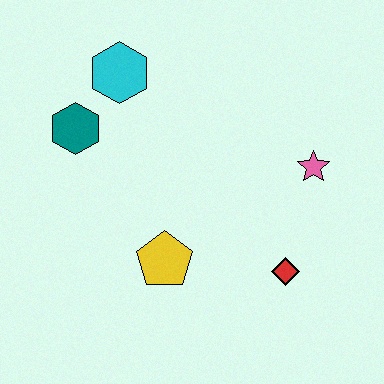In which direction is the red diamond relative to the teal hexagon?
The red diamond is to the right of the teal hexagon.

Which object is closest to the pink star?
The red diamond is closest to the pink star.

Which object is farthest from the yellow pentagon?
The cyan hexagon is farthest from the yellow pentagon.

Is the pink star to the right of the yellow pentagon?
Yes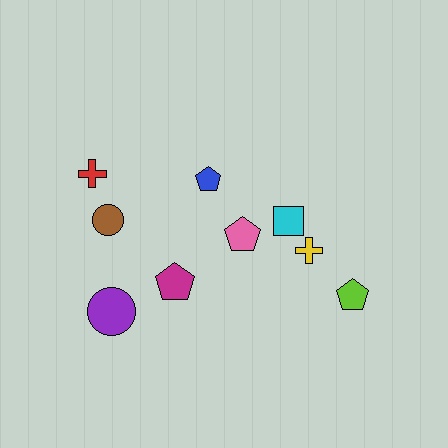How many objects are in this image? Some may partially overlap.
There are 9 objects.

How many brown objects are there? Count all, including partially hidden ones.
There is 1 brown object.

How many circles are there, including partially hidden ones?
There are 2 circles.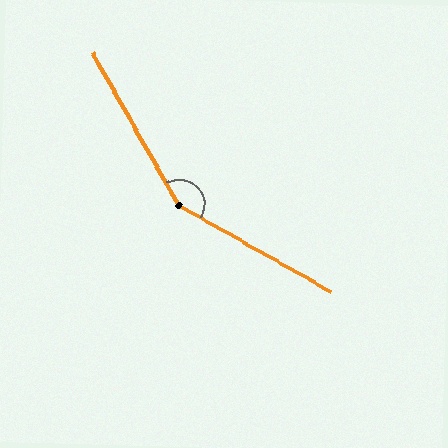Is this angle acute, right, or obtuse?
It is obtuse.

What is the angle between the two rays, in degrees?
Approximately 149 degrees.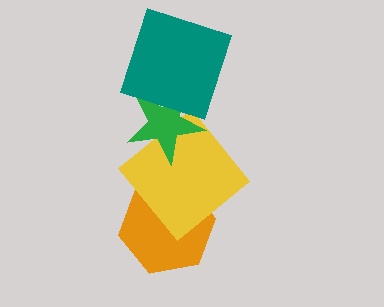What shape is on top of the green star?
The teal square is on top of the green star.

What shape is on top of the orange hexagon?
The yellow diamond is on top of the orange hexagon.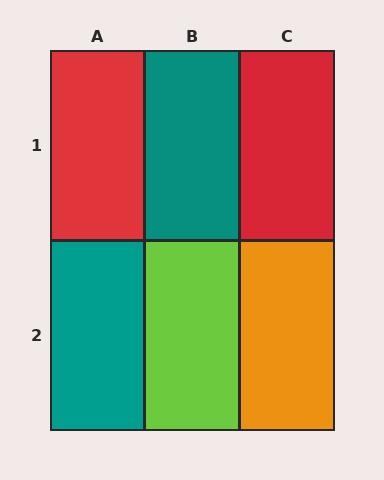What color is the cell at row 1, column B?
Teal.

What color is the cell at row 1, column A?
Red.